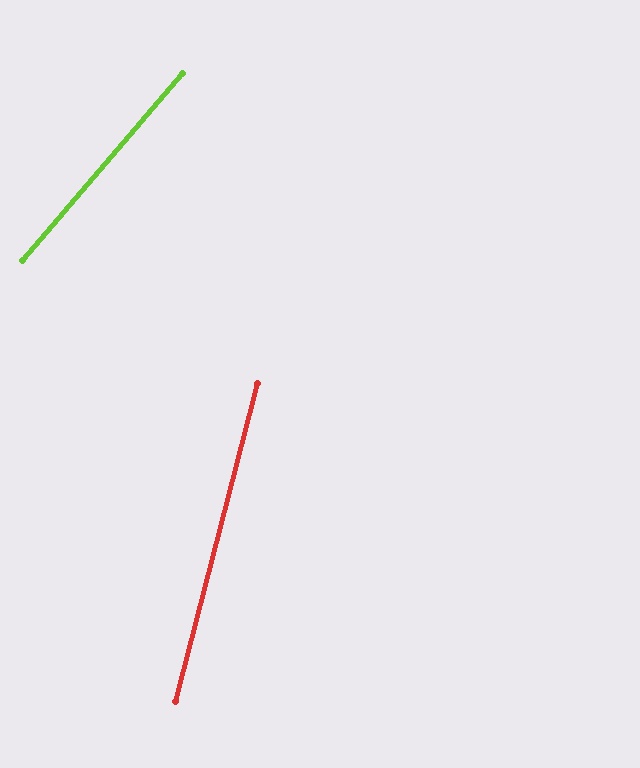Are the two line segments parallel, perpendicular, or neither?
Neither parallel nor perpendicular — they differ by about 26°.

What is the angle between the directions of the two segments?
Approximately 26 degrees.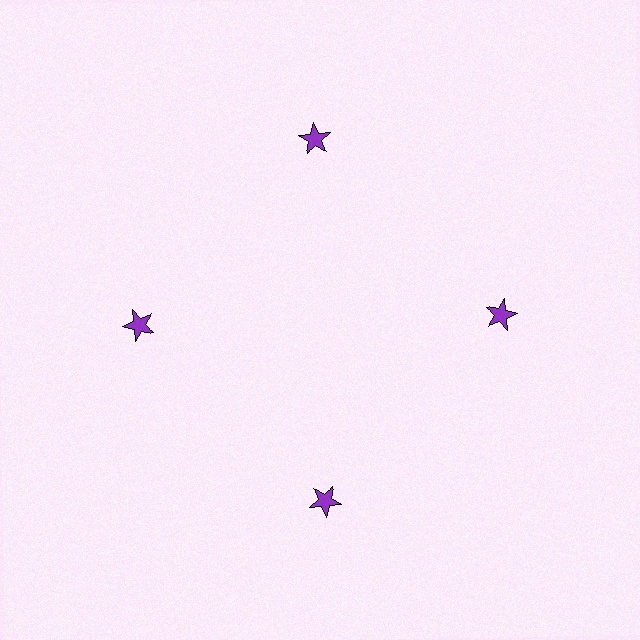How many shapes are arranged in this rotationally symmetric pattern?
There are 4 shapes, arranged in 4 groups of 1.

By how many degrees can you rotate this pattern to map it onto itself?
The pattern maps onto itself every 90 degrees of rotation.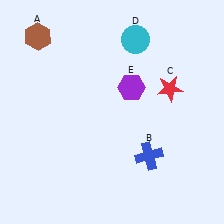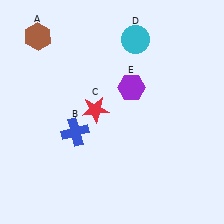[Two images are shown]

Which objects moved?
The objects that moved are: the blue cross (B), the red star (C).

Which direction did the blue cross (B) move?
The blue cross (B) moved left.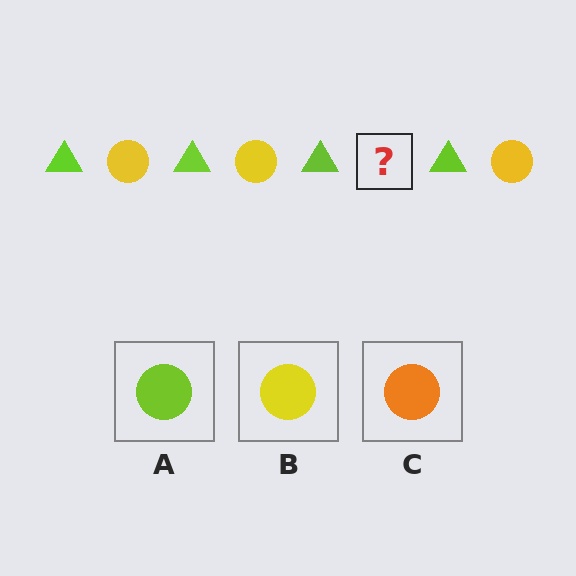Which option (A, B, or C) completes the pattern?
B.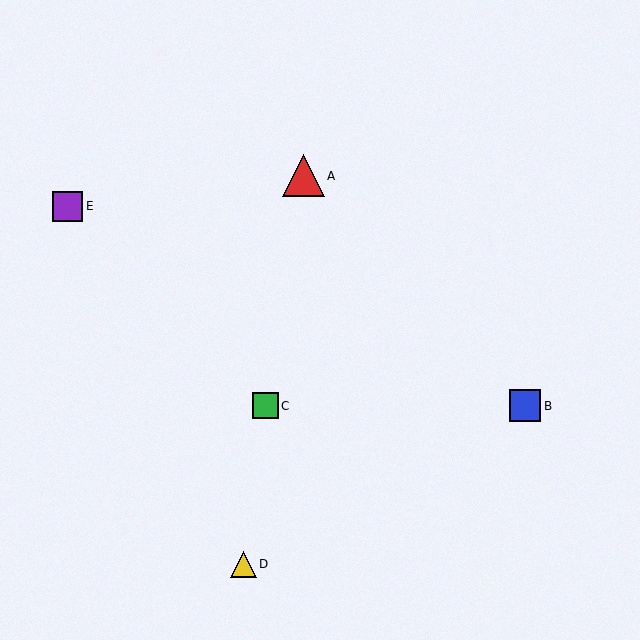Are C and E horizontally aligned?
No, C is at y≈406 and E is at y≈206.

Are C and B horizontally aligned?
Yes, both are at y≈406.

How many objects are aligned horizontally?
2 objects (B, C) are aligned horizontally.